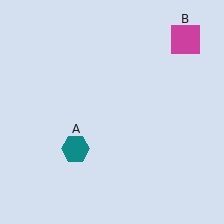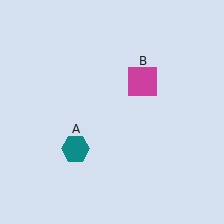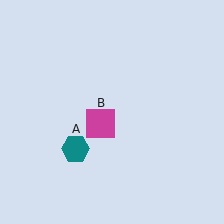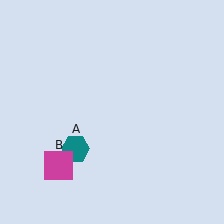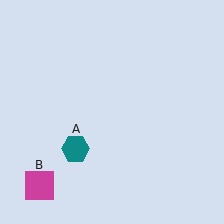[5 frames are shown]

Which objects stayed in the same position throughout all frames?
Teal hexagon (object A) remained stationary.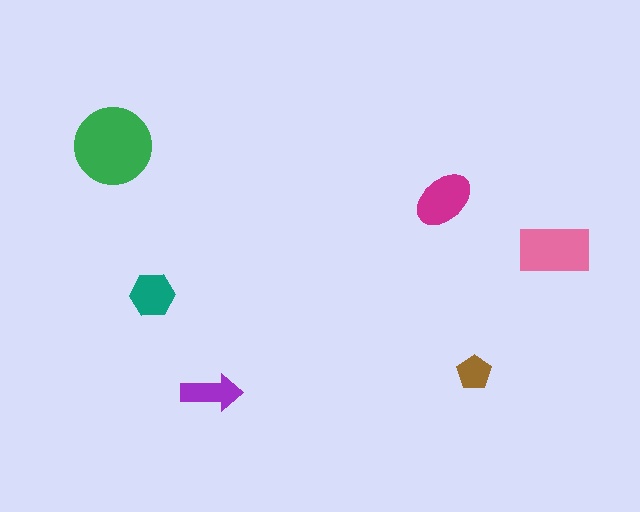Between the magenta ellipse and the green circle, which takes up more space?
The green circle.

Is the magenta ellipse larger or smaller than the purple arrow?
Larger.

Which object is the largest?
The green circle.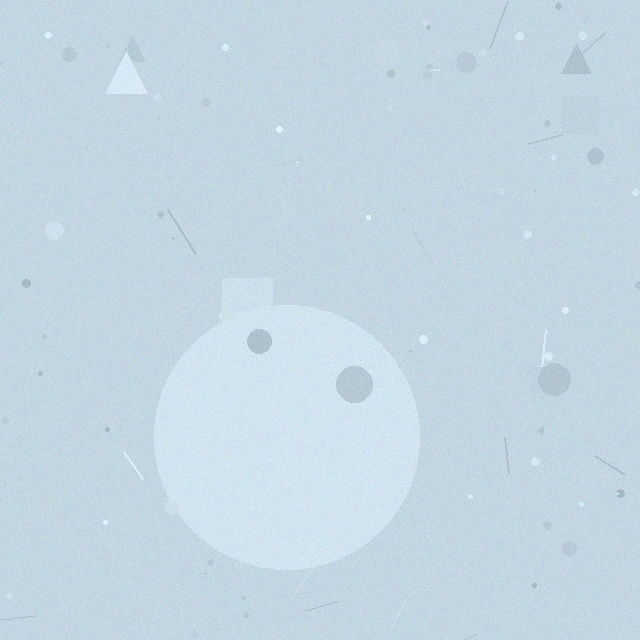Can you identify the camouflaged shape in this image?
The camouflaged shape is a circle.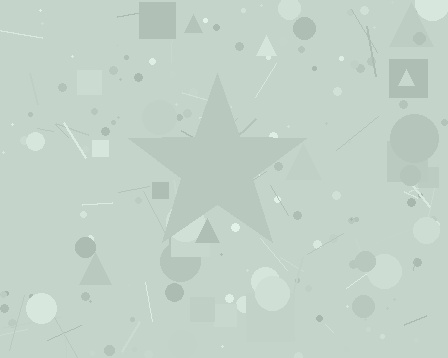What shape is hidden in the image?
A star is hidden in the image.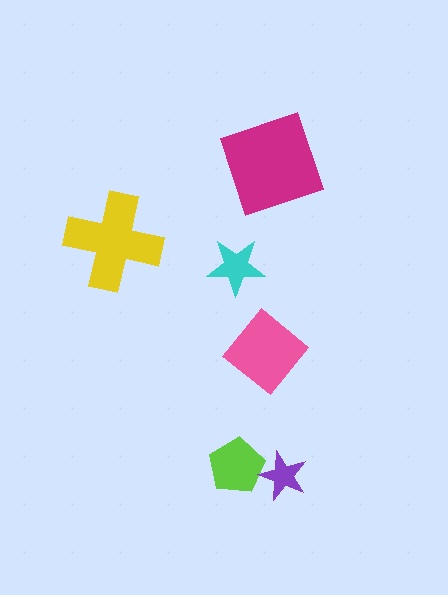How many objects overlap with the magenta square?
0 objects overlap with the magenta square.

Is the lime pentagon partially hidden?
Yes, it is partially covered by another shape.